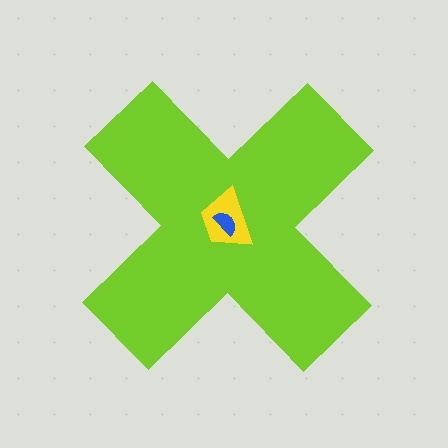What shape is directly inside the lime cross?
The yellow trapezoid.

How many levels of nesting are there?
3.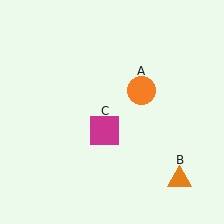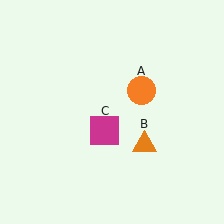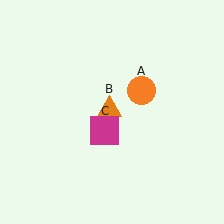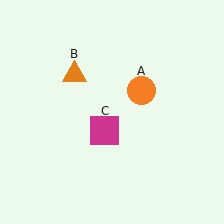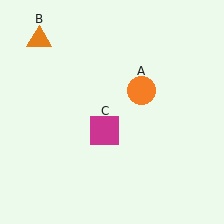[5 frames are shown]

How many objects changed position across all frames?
1 object changed position: orange triangle (object B).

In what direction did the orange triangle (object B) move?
The orange triangle (object B) moved up and to the left.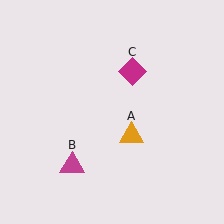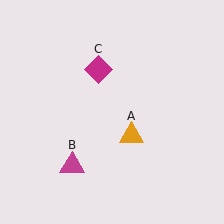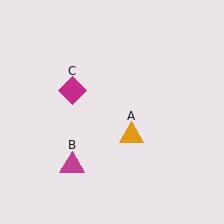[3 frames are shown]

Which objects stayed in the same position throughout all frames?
Orange triangle (object A) and magenta triangle (object B) remained stationary.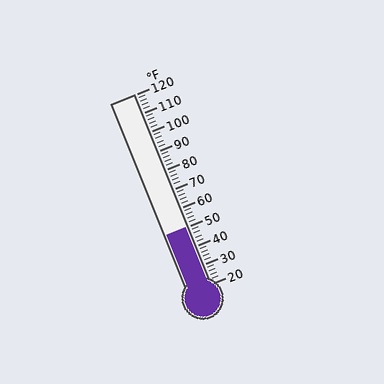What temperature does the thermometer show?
The thermometer shows approximately 50°F.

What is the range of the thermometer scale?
The thermometer scale ranges from 20°F to 120°F.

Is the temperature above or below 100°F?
The temperature is below 100°F.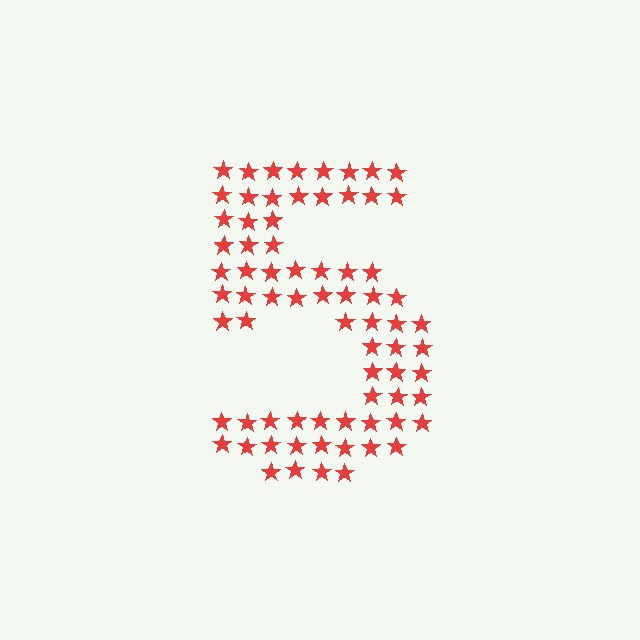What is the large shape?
The large shape is the digit 5.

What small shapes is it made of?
It is made of small stars.